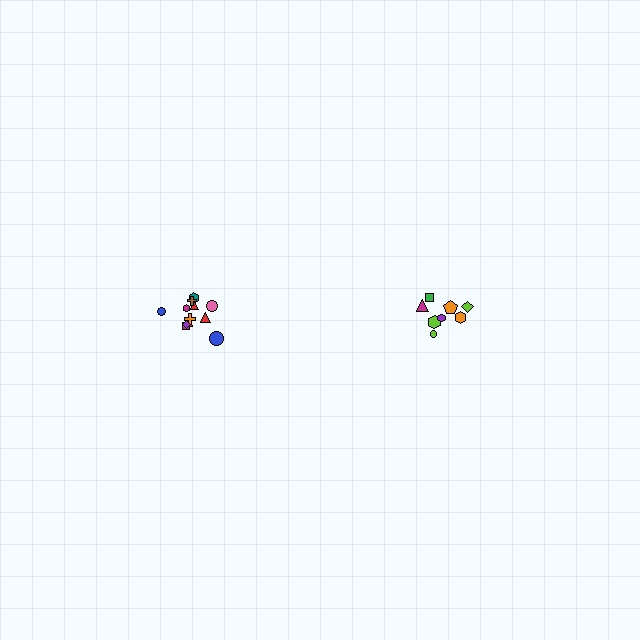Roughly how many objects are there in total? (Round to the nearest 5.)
Roughly 20 objects in total.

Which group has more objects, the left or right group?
The left group.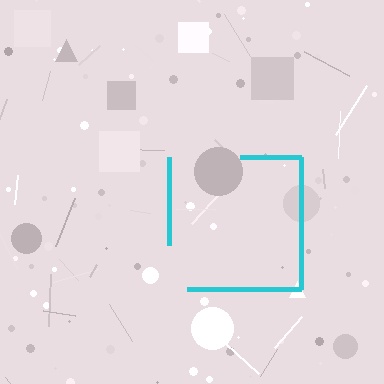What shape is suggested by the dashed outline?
The dashed outline suggests a square.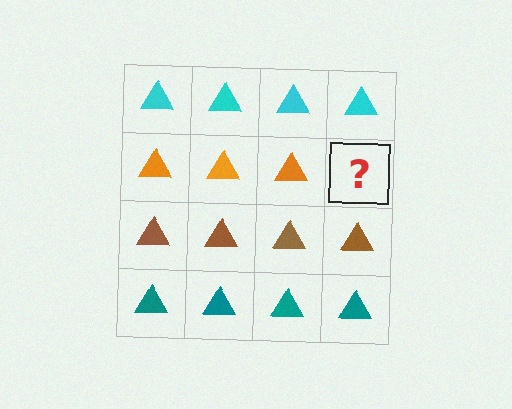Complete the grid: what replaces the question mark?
The question mark should be replaced with an orange triangle.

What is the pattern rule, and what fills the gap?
The rule is that each row has a consistent color. The gap should be filled with an orange triangle.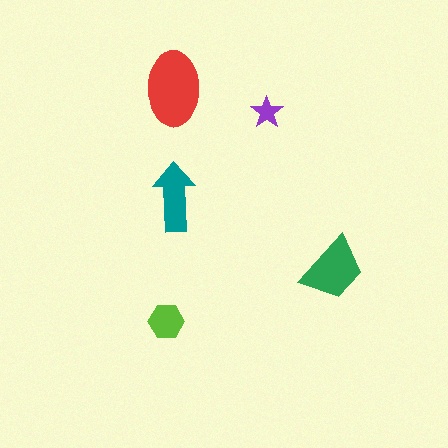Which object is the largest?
The red ellipse.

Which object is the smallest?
The purple star.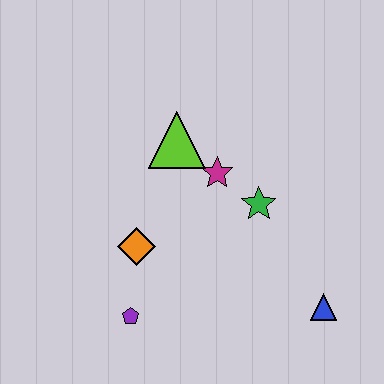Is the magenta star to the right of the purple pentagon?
Yes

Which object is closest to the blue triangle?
The green star is closest to the blue triangle.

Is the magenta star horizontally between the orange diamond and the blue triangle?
Yes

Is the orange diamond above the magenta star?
No